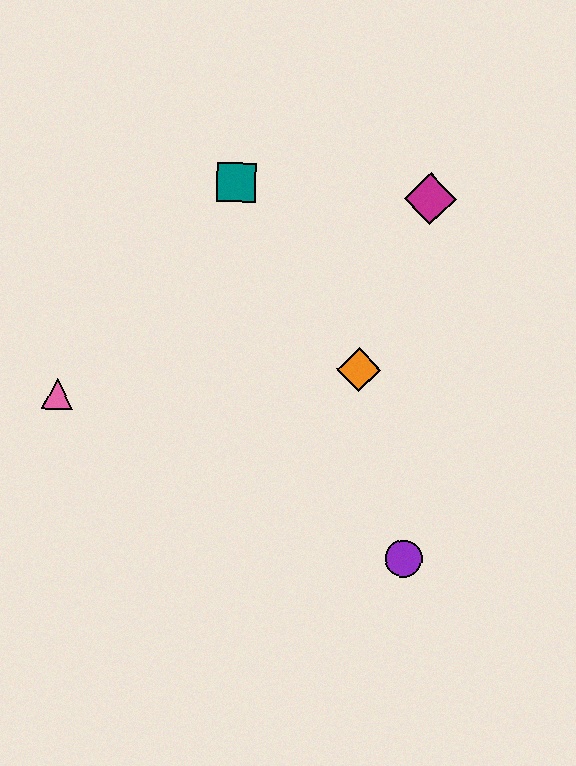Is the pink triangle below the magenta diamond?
Yes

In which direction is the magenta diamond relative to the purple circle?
The magenta diamond is above the purple circle.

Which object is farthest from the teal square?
The purple circle is farthest from the teal square.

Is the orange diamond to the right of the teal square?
Yes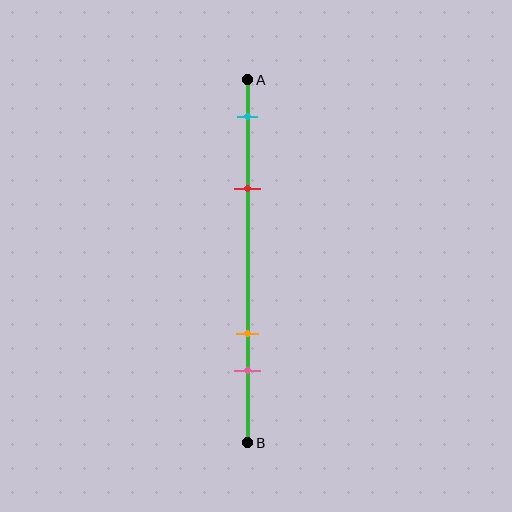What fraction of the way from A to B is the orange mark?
The orange mark is approximately 70% (0.7) of the way from A to B.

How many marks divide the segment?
There are 4 marks dividing the segment.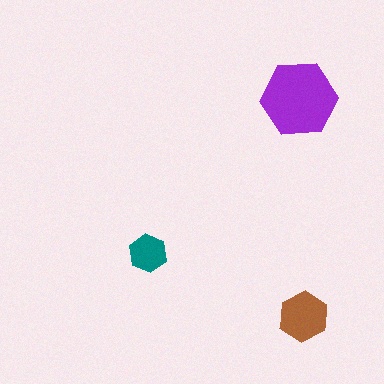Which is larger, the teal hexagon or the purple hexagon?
The purple one.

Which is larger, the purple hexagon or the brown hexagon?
The purple one.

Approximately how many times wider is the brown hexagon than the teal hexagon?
About 1.5 times wider.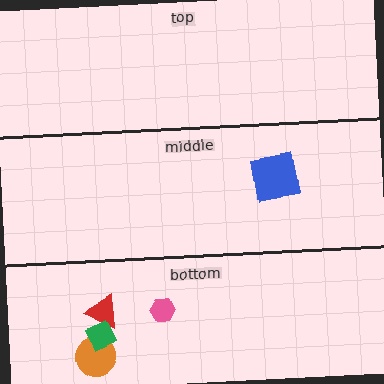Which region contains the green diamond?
The bottom region.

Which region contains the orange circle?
The bottom region.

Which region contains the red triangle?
The bottom region.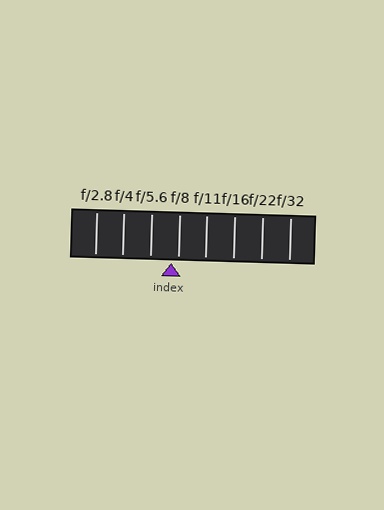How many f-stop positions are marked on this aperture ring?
There are 8 f-stop positions marked.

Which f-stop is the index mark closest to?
The index mark is closest to f/8.